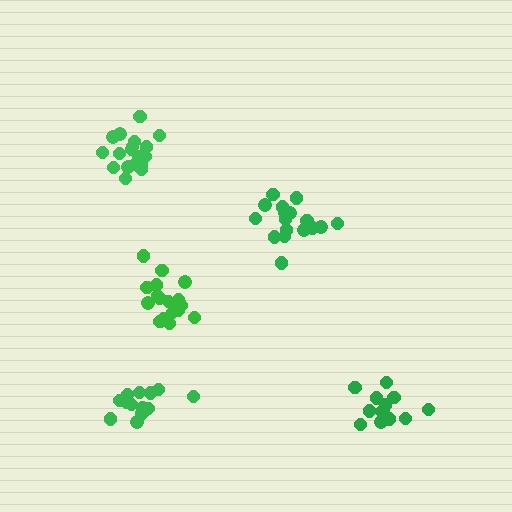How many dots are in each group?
Group 1: 18 dots, Group 2: 18 dots, Group 3: 18 dots, Group 4: 13 dots, Group 5: 13 dots (80 total).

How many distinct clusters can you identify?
There are 5 distinct clusters.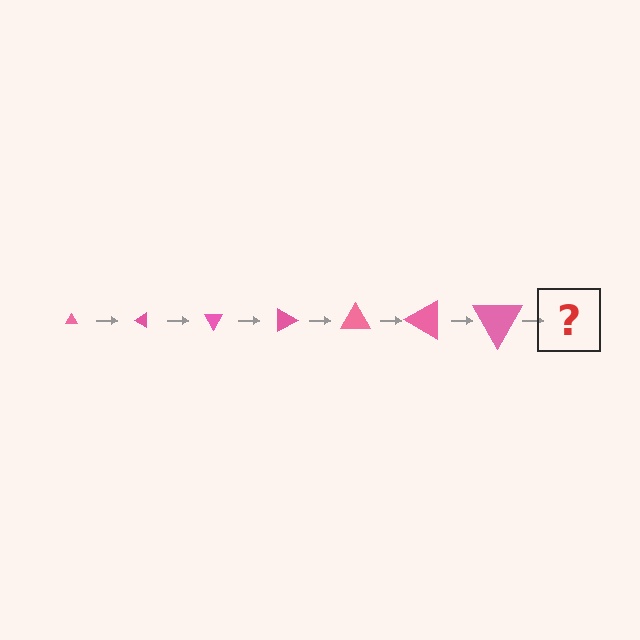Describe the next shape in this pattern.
It should be a triangle, larger than the previous one and rotated 210 degrees from the start.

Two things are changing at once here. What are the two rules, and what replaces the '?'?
The two rules are that the triangle grows larger each step and it rotates 30 degrees each step. The '?' should be a triangle, larger than the previous one and rotated 210 degrees from the start.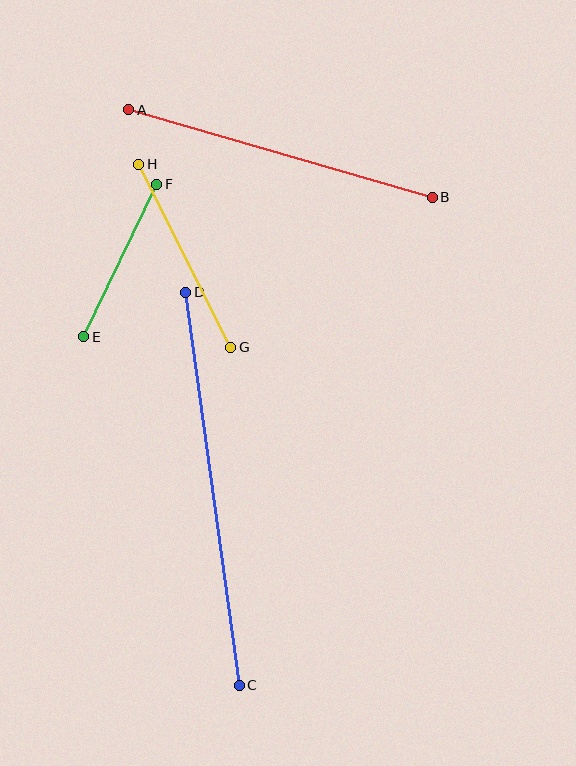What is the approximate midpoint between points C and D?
The midpoint is at approximately (212, 489) pixels.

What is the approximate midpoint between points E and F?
The midpoint is at approximately (120, 261) pixels.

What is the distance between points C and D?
The distance is approximately 397 pixels.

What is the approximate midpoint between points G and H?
The midpoint is at approximately (185, 256) pixels.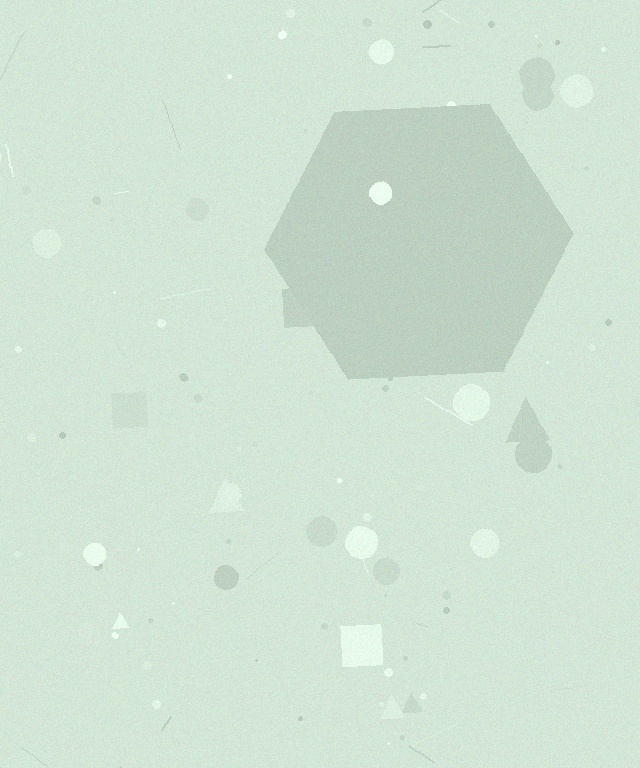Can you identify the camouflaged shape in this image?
The camouflaged shape is a hexagon.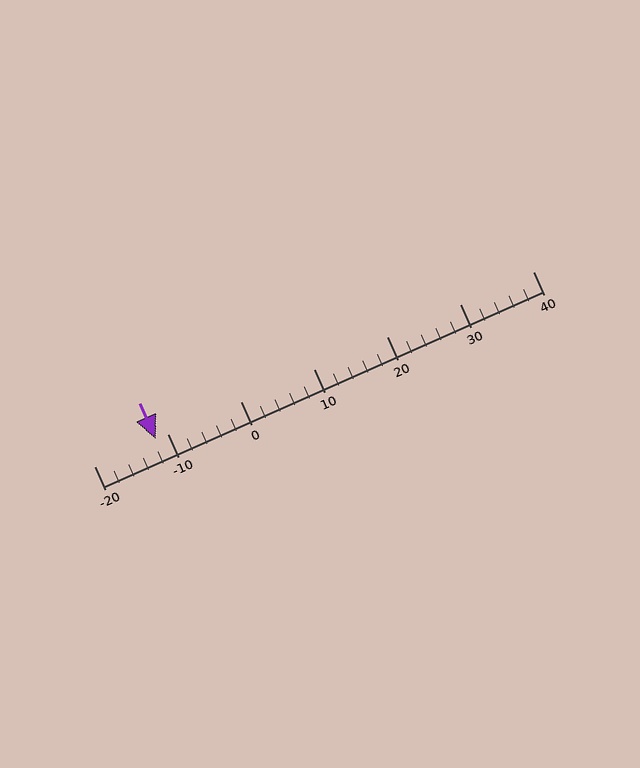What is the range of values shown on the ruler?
The ruler shows values from -20 to 40.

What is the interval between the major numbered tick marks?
The major tick marks are spaced 10 units apart.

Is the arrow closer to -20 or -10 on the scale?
The arrow is closer to -10.